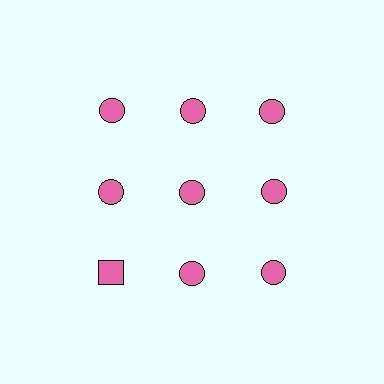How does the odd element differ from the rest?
It has a different shape: square instead of circle.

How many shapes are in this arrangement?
There are 9 shapes arranged in a grid pattern.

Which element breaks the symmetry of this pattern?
The pink square in the third row, leftmost column breaks the symmetry. All other shapes are pink circles.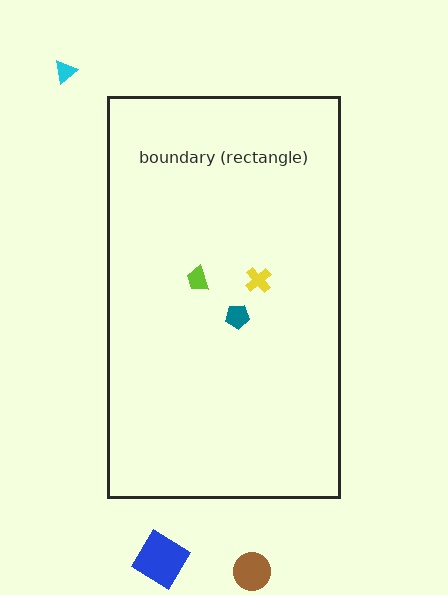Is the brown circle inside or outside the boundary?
Outside.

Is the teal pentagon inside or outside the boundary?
Inside.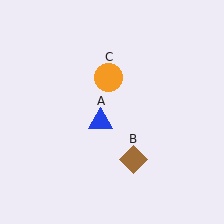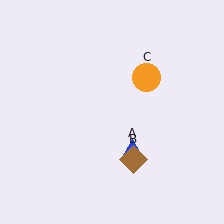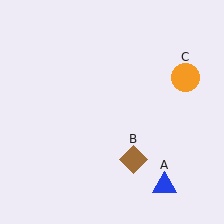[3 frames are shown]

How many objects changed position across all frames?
2 objects changed position: blue triangle (object A), orange circle (object C).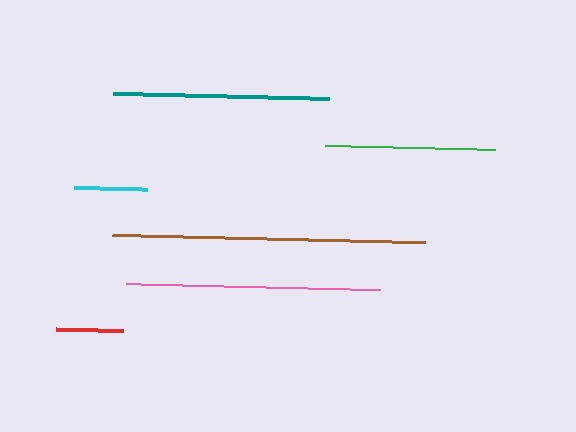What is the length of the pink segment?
The pink segment is approximately 254 pixels long.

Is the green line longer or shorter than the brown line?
The brown line is longer than the green line.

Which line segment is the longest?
The brown line is the longest at approximately 313 pixels.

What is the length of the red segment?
The red segment is approximately 67 pixels long.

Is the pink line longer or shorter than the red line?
The pink line is longer than the red line.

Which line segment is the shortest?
The red line is the shortest at approximately 67 pixels.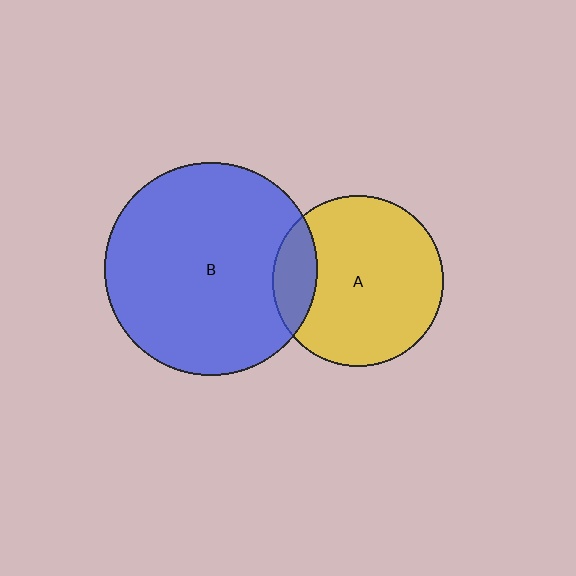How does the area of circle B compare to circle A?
Approximately 1.6 times.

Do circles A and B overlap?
Yes.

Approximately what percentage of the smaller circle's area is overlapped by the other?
Approximately 15%.